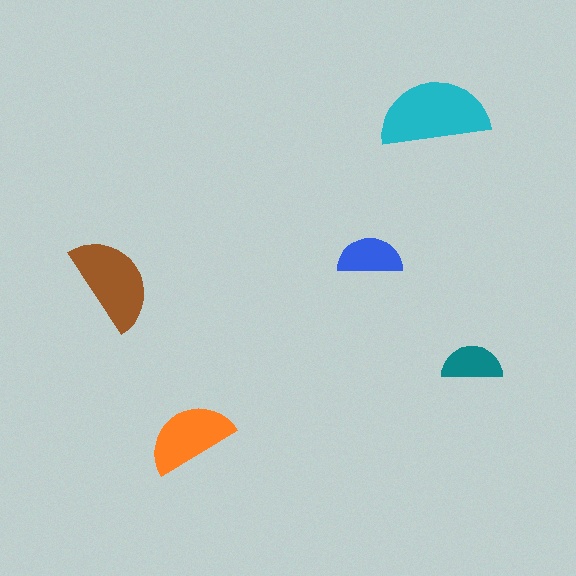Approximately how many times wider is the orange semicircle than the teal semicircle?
About 1.5 times wider.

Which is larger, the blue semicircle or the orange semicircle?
The orange one.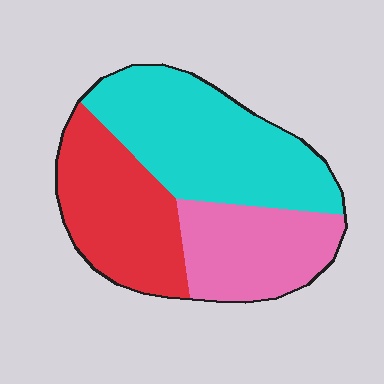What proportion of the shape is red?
Red covers around 30% of the shape.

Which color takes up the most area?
Cyan, at roughly 45%.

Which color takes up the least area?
Pink, at roughly 25%.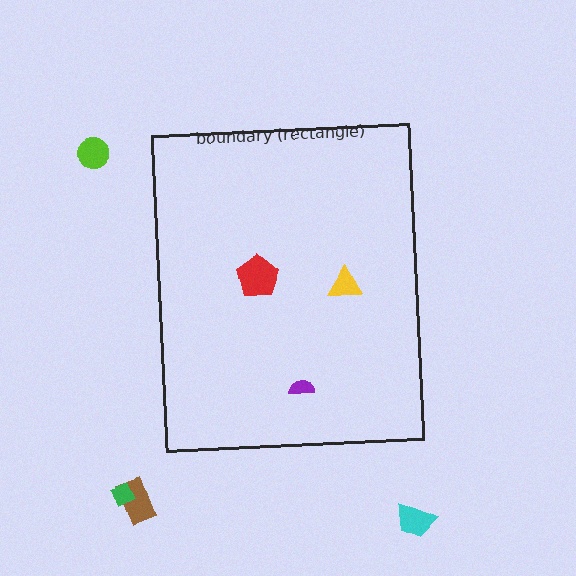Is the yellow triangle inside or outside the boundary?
Inside.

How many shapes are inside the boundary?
3 inside, 4 outside.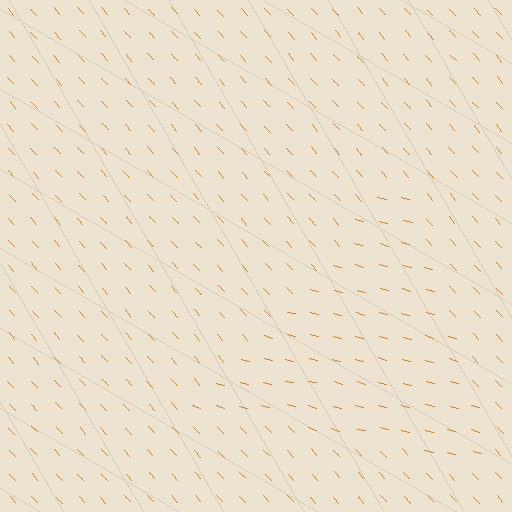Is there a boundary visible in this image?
Yes, there is a texture boundary formed by a change in line orientation.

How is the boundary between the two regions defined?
The boundary is defined purely by a change in line orientation (approximately 33 degrees difference). All lines are the same color and thickness.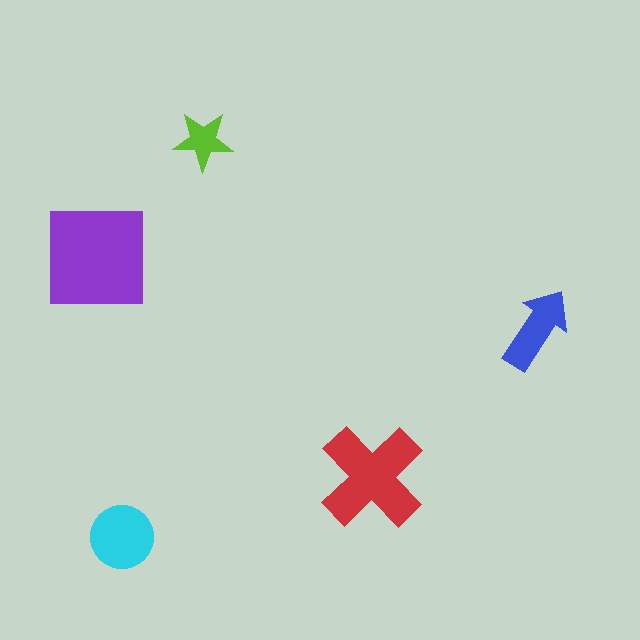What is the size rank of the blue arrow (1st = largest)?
4th.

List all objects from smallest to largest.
The lime star, the blue arrow, the cyan circle, the red cross, the purple square.